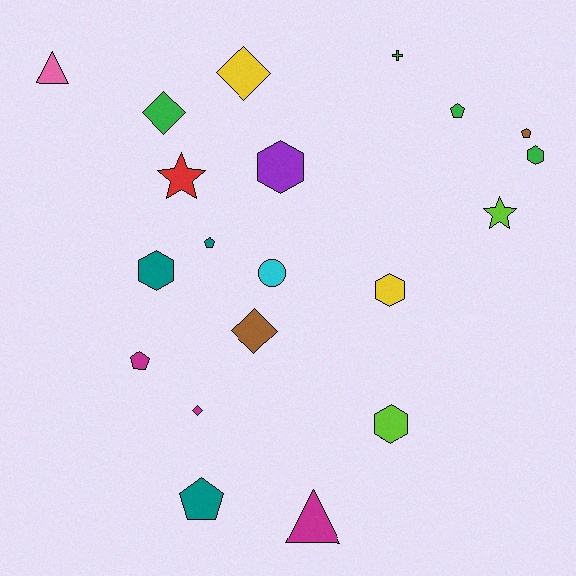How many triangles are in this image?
There are 2 triangles.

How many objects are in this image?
There are 20 objects.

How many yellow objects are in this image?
There are 2 yellow objects.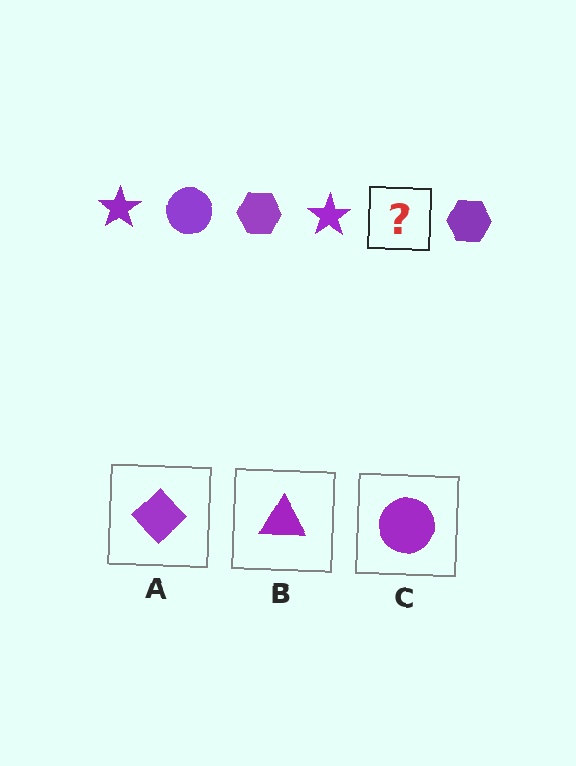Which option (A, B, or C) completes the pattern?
C.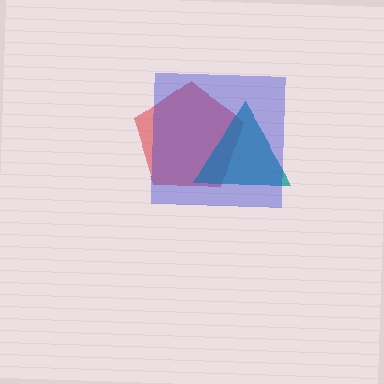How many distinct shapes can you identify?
There are 3 distinct shapes: a red pentagon, a teal triangle, a blue square.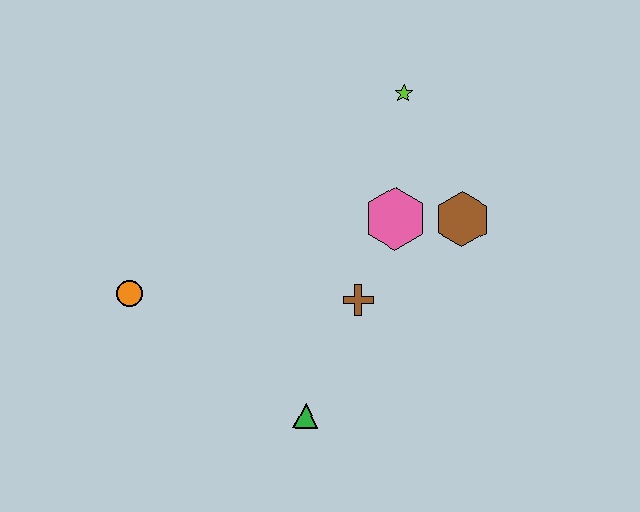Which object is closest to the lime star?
The pink hexagon is closest to the lime star.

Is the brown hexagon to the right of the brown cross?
Yes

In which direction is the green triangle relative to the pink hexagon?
The green triangle is below the pink hexagon.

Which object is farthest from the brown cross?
The orange circle is farthest from the brown cross.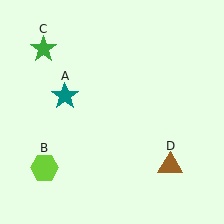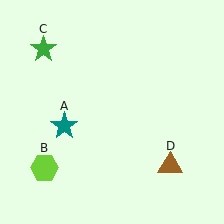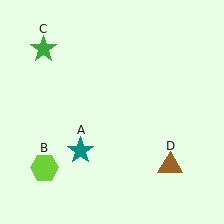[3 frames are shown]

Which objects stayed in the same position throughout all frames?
Lime hexagon (object B) and green star (object C) and brown triangle (object D) remained stationary.